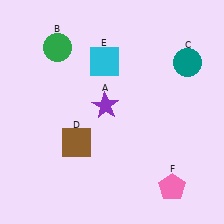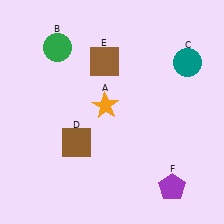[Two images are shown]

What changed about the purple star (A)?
In Image 1, A is purple. In Image 2, it changed to orange.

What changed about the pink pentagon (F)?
In Image 1, F is pink. In Image 2, it changed to purple.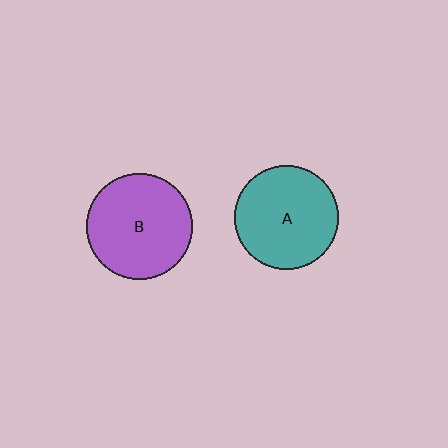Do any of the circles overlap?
No, none of the circles overlap.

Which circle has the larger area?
Circle B (purple).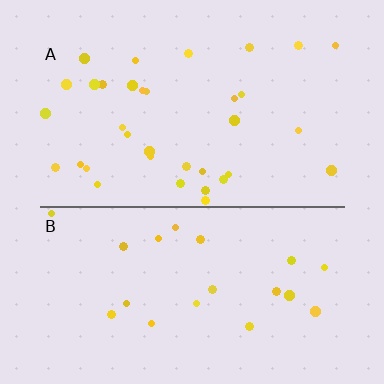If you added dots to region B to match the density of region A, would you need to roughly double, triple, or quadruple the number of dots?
Approximately double.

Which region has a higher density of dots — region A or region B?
A (the top).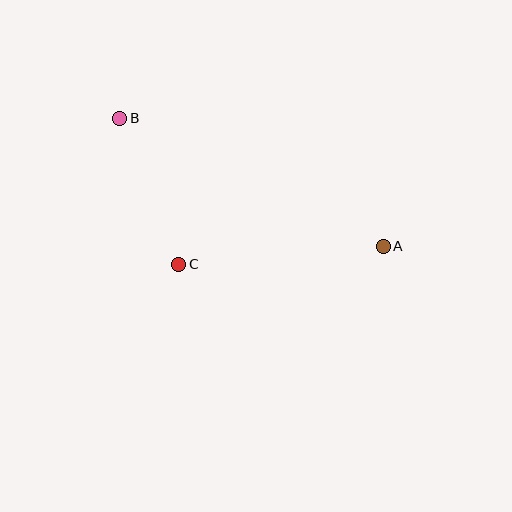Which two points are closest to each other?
Points B and C are closest to each other.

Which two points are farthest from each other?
Points A and B are farthest from each other.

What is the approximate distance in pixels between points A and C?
The distance between A and C is approximately 205 pixels.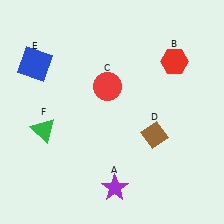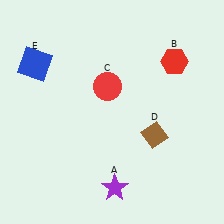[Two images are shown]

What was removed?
The green triangle (F) was removed in Image 2.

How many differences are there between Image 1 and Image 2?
There is 1 difference between the two images.